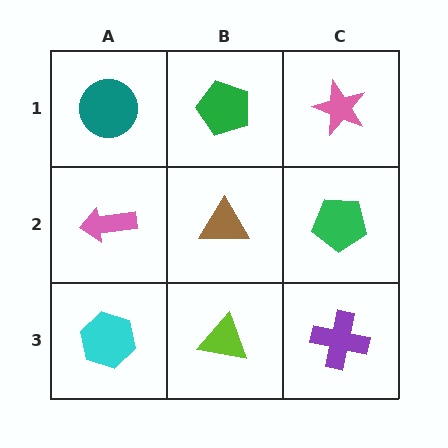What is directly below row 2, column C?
A purple cross.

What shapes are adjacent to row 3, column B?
A brown triangle (row 2, column B), a cyan hexagon (row 3, column A), a purple cross (row 3, column C).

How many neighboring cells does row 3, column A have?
2.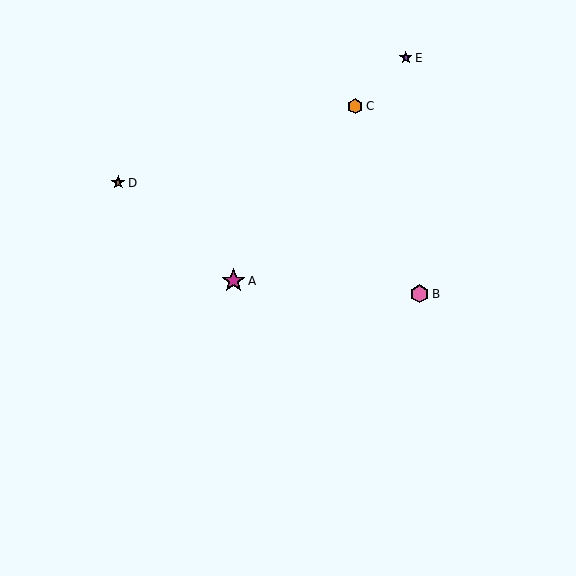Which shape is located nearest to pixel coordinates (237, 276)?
The magenta star (labeled A) at (234, 281) is nearest to that location.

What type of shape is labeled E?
Shape E is a purple star.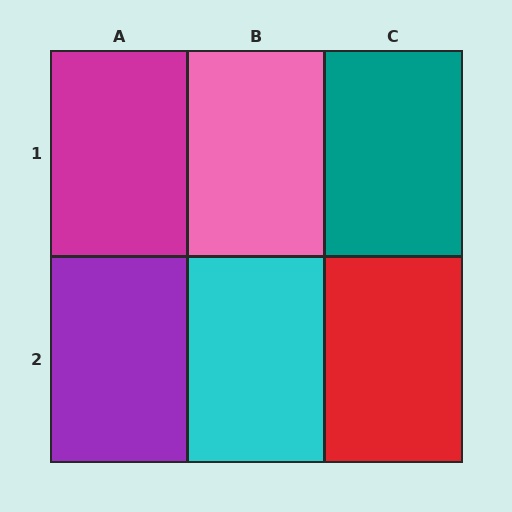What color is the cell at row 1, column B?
Pink.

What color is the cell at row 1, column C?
Teal.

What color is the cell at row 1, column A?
Magenta.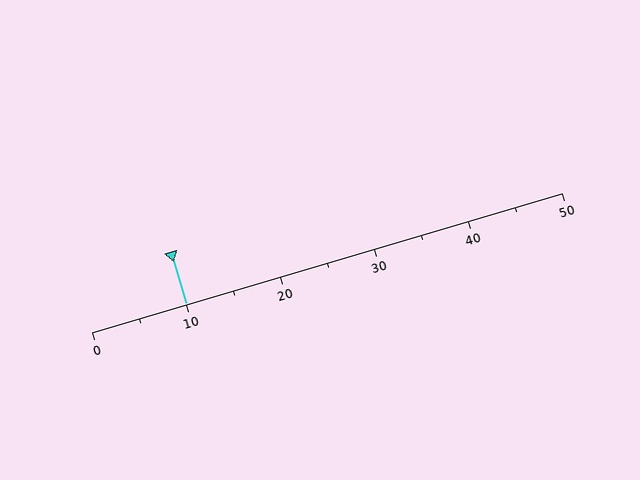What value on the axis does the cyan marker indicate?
The marker indicates approximately 10.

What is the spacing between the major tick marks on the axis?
The major ticks are spaced 10 apart.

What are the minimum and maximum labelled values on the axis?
The axis runs from 0 to 50.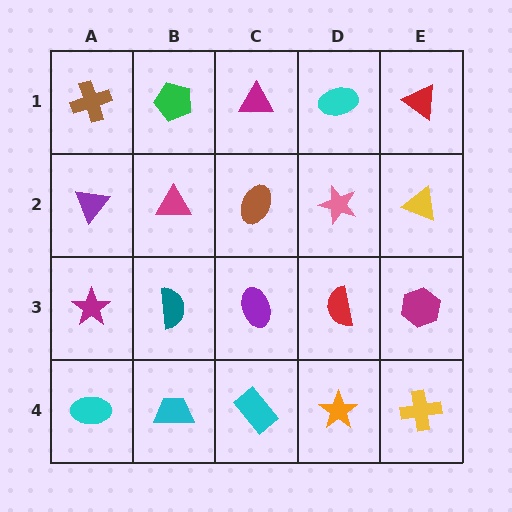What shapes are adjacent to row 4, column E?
A magenta hexagon (row 3, column E), an orange star (row 4, column D).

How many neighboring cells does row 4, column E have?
2.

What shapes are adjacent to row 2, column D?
A cyan ellipse (row 1, column D), a red semicircle (row 3, column D), a brown ellipse (row 2, column C), a yellow triangle (row 2, column E).